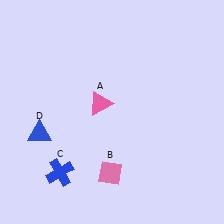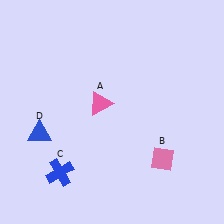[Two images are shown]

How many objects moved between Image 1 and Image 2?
1 object moved between the two images.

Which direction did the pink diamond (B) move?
The pink diamond (B) moved right.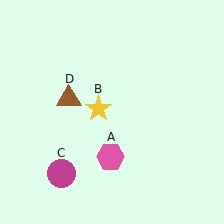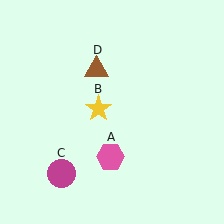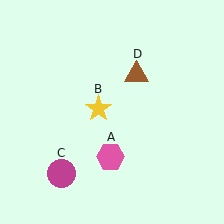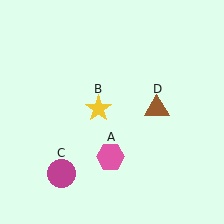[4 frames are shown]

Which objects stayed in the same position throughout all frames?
Pink hexagon (object A) and yellow star (object B) and magenta circle (object C) remained stationary.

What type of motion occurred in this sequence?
The brown triangle (object D) rotated clockwise around the center of the scene.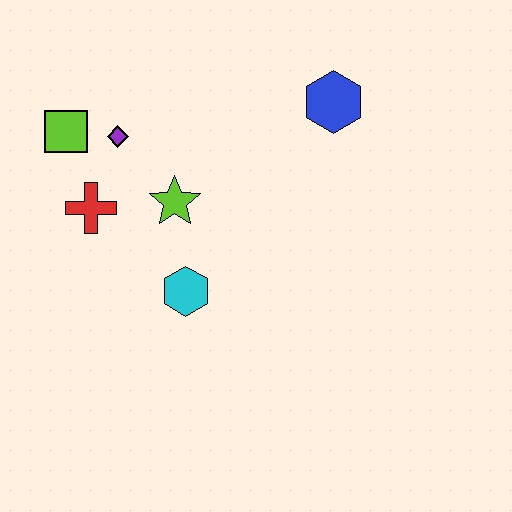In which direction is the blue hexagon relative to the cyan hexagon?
The blue hexagon is above the cyan hexagon.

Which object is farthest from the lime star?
The blue hexagon is farthest from the lime star.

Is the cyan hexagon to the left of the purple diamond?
No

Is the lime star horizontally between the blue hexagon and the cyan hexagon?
No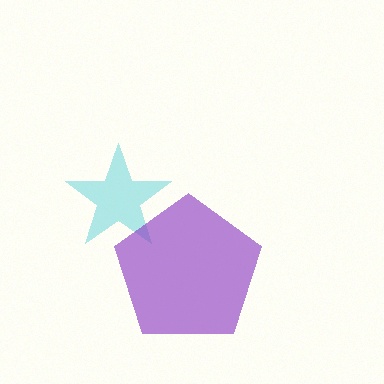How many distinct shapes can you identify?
There are 2 distinct shapes: a cyan star, a purple pentagon.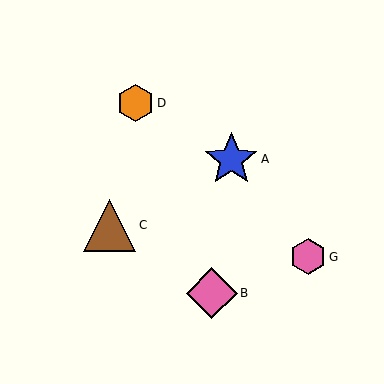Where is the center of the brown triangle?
The center of the brown triangle is at (110, 225).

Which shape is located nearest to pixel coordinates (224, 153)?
The blue star (labeled A) at (231, 159) is nearest to that location.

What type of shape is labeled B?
Shape B is a pink diamond.